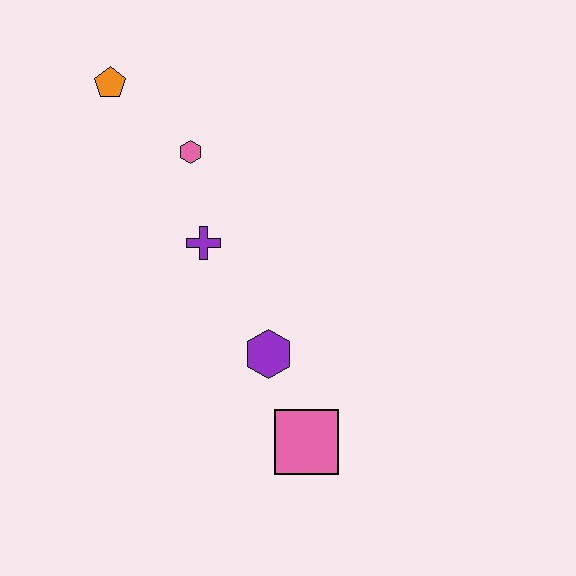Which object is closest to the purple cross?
The pink hexagon is closest to the purple cross.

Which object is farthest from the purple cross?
The pink square is farthest from the purple cross.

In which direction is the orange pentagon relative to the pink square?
The orange pentagon is above the pink square.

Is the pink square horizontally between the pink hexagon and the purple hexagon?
No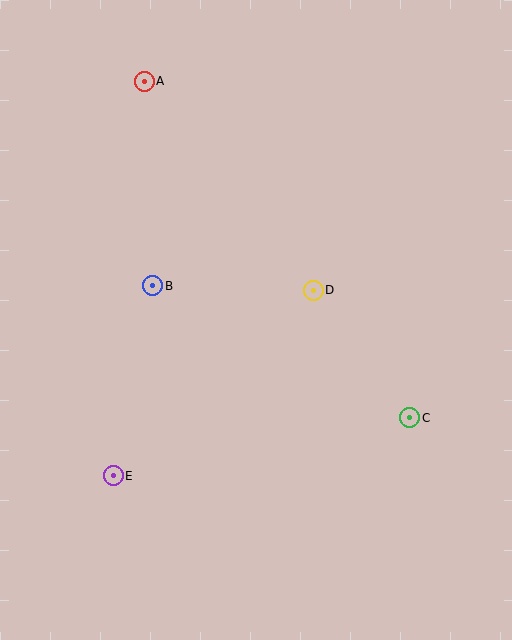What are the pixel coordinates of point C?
Point C is at (410, 418).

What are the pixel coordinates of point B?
Point B is at (153, 286).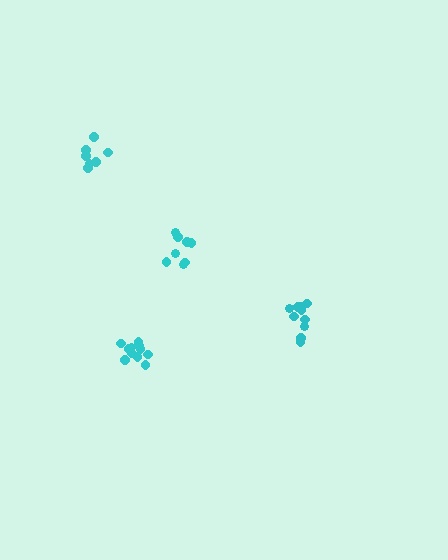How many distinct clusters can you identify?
There are 4 distinct clusters.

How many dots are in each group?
Group 1: 8 dots, Group 2: 11 dots, Group 3: 10 dots, Group 4: 7 dots (36 total).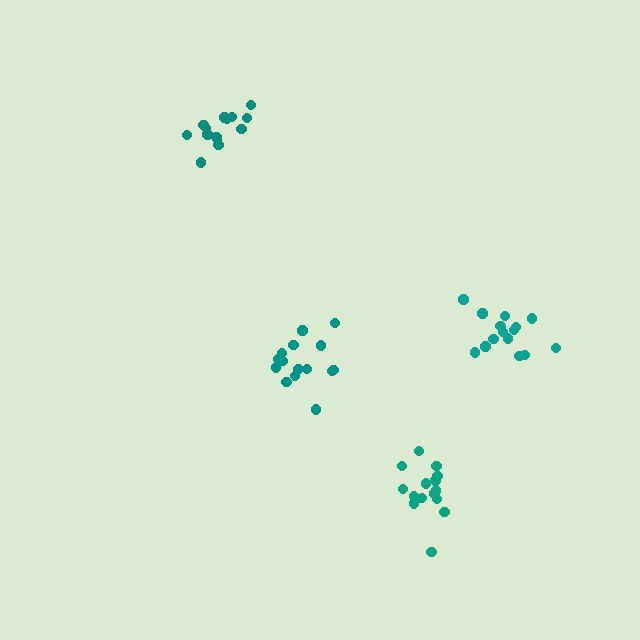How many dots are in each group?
Group 1: 15 dots, Group 2: 17 dots, Group 3: 14 dots, Group 4: 15 dots (61 total).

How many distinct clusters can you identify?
There are 4 distinct clusters.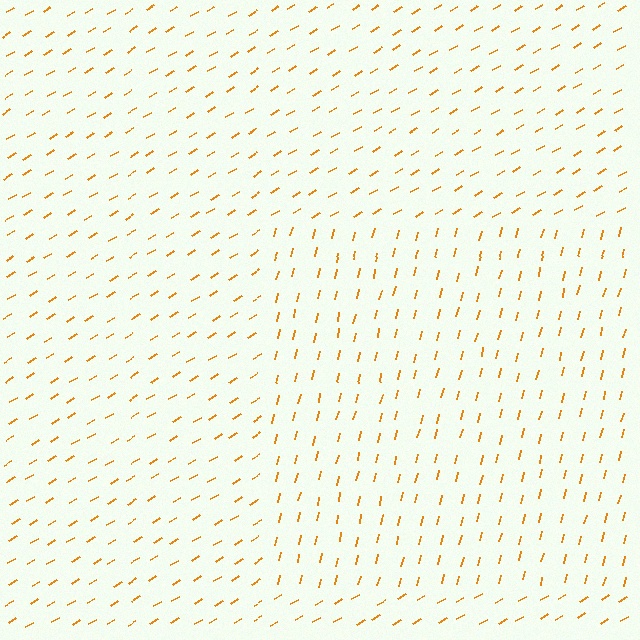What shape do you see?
I see a rectangle.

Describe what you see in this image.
The image is filled with small orange line segments. A rectangle region in the image has lines oriented differently from the surrounding lines, creating a visible texture boundary.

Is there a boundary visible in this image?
Yes, there is a texture boundary formed by a change in line orientation.